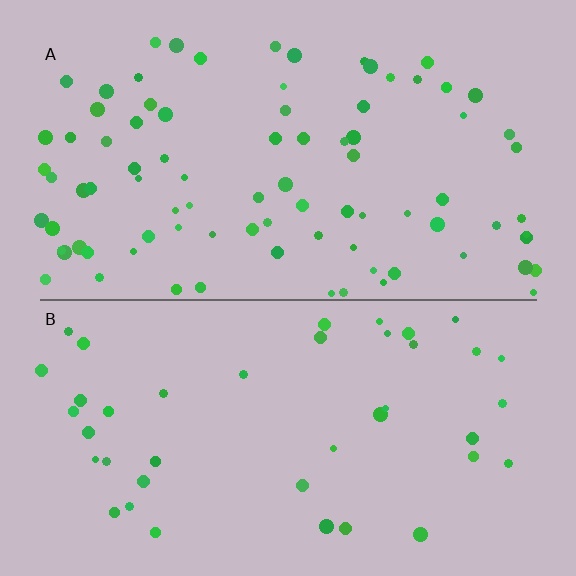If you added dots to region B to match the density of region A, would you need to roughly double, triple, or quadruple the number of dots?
Approximately double.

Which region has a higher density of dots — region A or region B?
A (the top).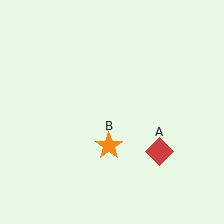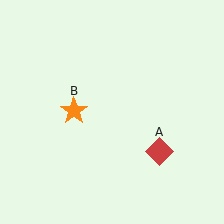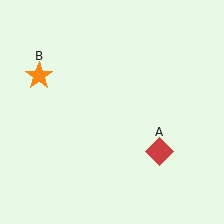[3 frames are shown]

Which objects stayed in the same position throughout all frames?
Red diamond (object A) remained stationary.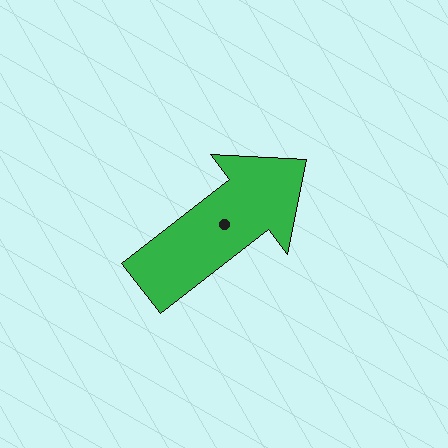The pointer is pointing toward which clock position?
Roughly 2 o'clock.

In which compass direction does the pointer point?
Northeast.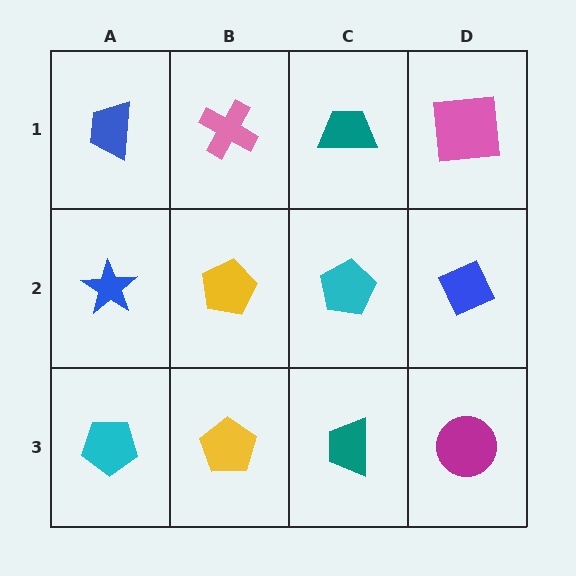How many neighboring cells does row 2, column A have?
3.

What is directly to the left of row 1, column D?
A teal trapezoid.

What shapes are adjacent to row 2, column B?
A pink cross (row 1, column B), a yellow pentagon (row 3, column B), a blue star (row 2, column A), a cyan pentagon (row 2, column C).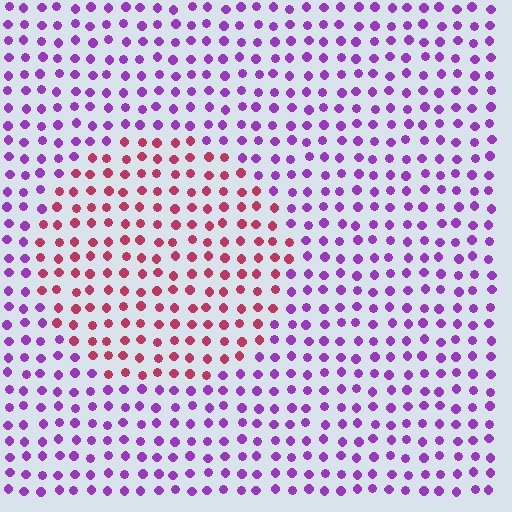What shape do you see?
I see a circle.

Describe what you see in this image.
The image is filled with small purple elements in a uniform arrangement. A circle-shaped region is visible where the elements are tinted to a slightly different hue, forming a subtle color boundary.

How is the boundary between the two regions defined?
The boundary is defined purely by a slight shift in hue (about 57 degrees). Spacing, size, and orientation are identical on both sides.